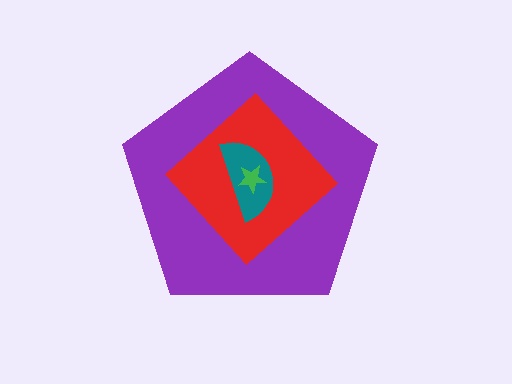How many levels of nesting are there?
4.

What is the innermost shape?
The green star.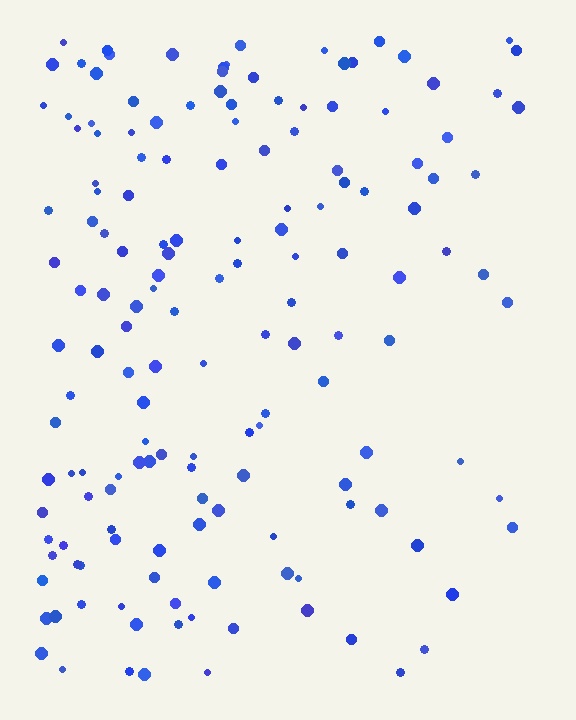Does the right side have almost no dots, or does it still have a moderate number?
Still a moderate number, just noticeably fewer than the left.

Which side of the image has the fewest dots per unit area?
The right.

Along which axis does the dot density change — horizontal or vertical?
Horizontal.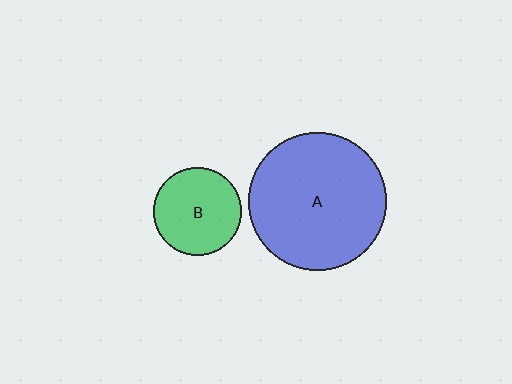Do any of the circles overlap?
No, none of the circles overlap.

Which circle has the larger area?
Circle A (blue).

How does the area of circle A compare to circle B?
Approximately 2.5 times.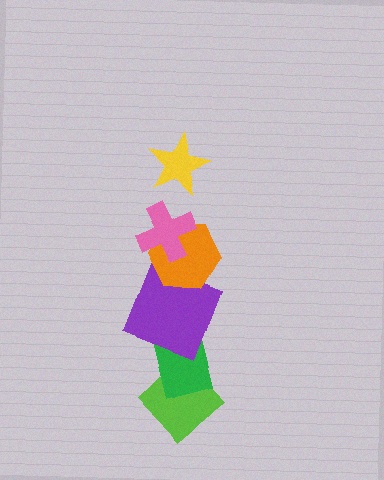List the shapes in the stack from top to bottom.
From top to bottom: the yellow star, the pink cross, the orange hexagon, the purple square, the green rectangle, the lime diamond.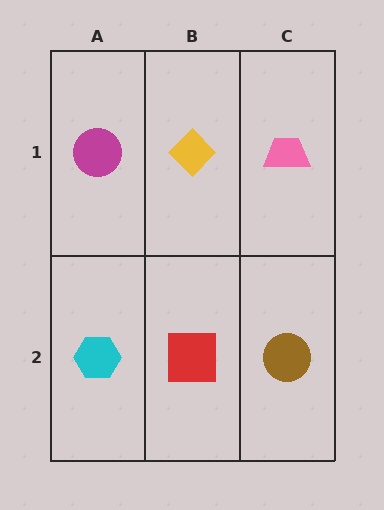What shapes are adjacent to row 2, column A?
A magenta circle (row 1, column A), a red square (row 2, column B).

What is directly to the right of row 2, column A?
A red square.